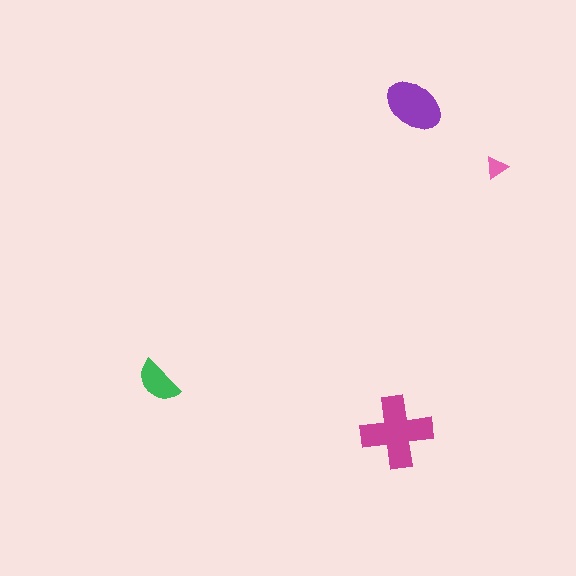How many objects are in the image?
There are 4 objects in the image.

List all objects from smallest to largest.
The pink triangle, the green semicircle, the purple ellipse, the magenta cross.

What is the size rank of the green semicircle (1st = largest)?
3rd.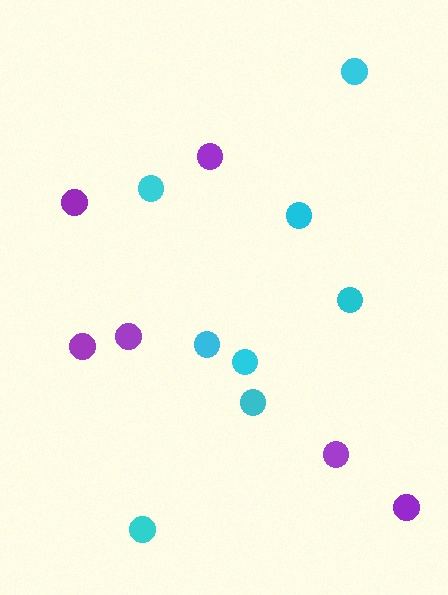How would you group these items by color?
There are 2 groups: one group of cyan circles (8) and one group of purple circles (6).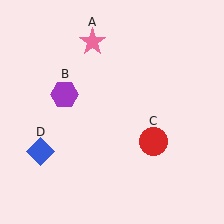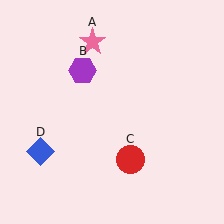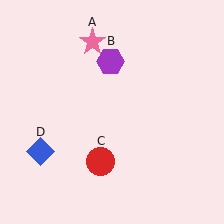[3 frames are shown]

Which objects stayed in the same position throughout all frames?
Pink star (object A) and blue diamond (object D) remained stationary.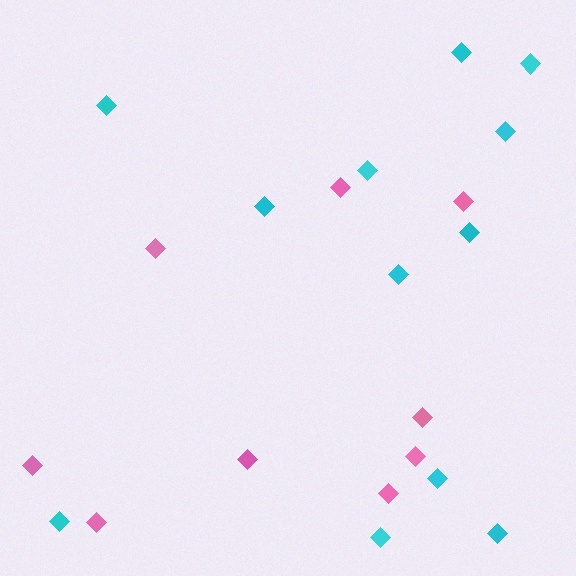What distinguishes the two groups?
There are 2 groups: one group of cyan diamonds (12) and one group of pink diamonds (9).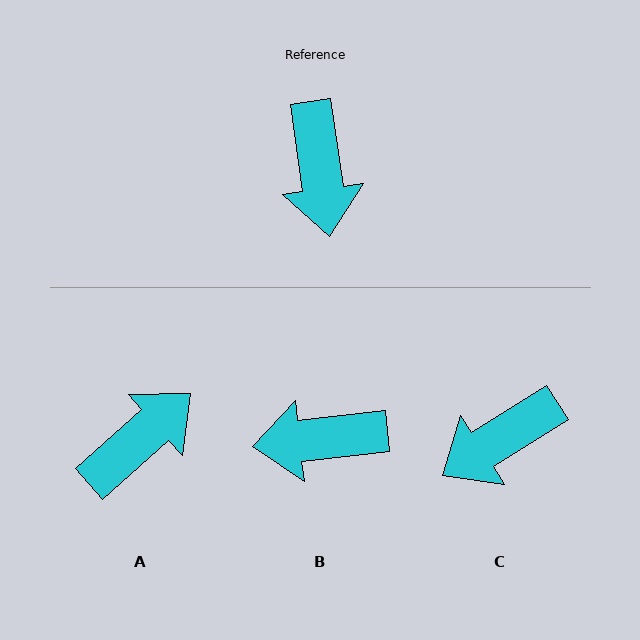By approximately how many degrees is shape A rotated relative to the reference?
Approximately 123 degrees counter-clockwise.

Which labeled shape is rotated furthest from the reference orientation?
A, about 123 degrees away.